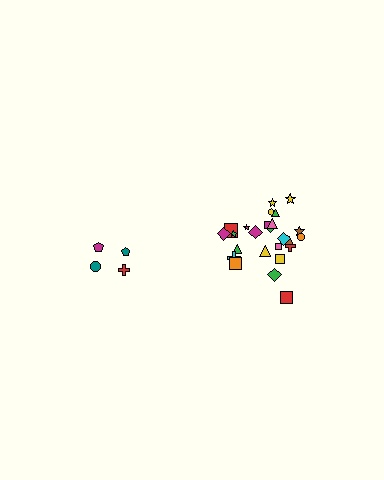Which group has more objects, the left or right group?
The right group.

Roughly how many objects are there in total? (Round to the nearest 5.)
Roughly 30 objects in total.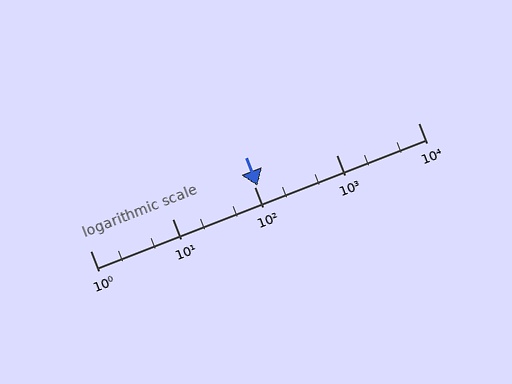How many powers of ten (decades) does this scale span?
The scale spans 4 decades, from 1 to 10000.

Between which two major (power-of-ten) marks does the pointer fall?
The pointer is between 100 and 1000.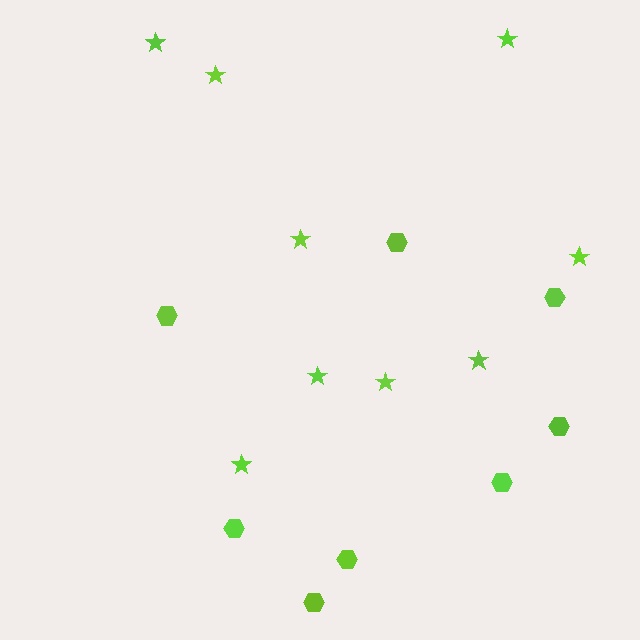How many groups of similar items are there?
There are 2 groups: one group of hexagons (8) and one group of stars (9).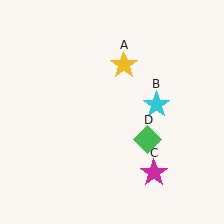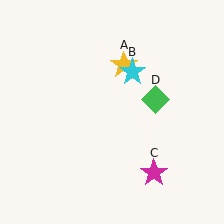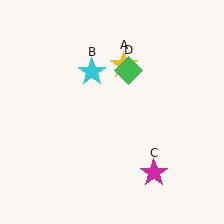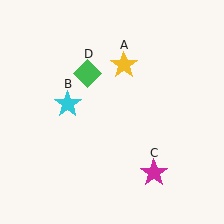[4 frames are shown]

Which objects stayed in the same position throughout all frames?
Yellow star (object A) and magenta star (object C) remained stationary.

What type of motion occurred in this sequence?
The cyan star (object B), green diamond (object D) rotated counterclockwise around the center of the scene.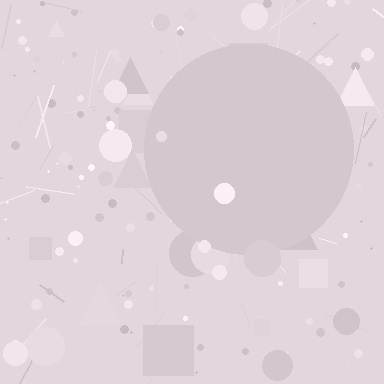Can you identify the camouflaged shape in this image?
The camouflaged shape is a circle.